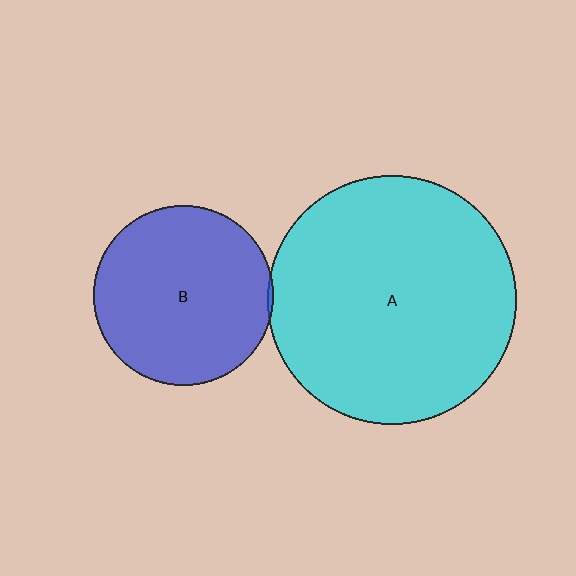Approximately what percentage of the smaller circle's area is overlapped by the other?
Approximately 5%.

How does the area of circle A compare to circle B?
Approximately 1.9 times.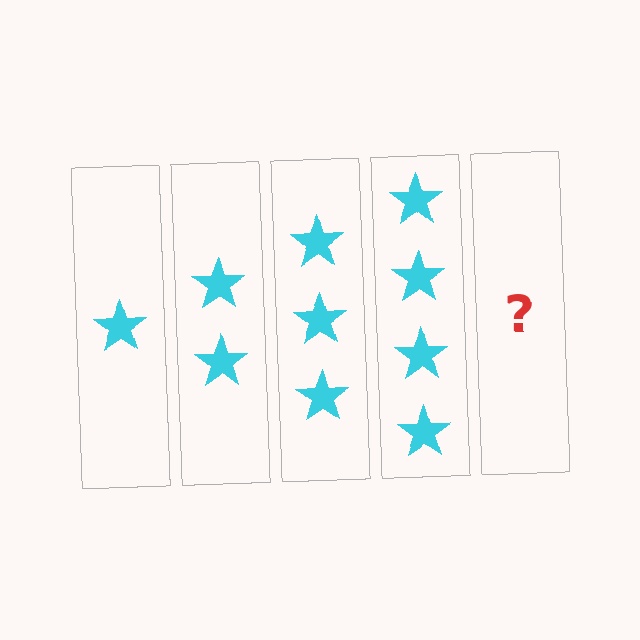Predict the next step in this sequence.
The next step is 5 stars.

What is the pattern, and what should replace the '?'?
The pattern is that each step adds one more star. The '?' should be 5 stars.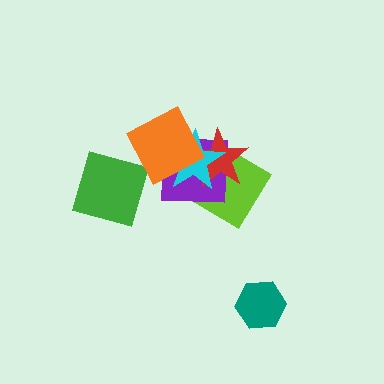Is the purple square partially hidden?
Yes, it is partially covered by another shape.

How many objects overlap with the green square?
0 objects overlap with the green square.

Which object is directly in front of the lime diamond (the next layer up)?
The purple square is directly in front of the lime diamond.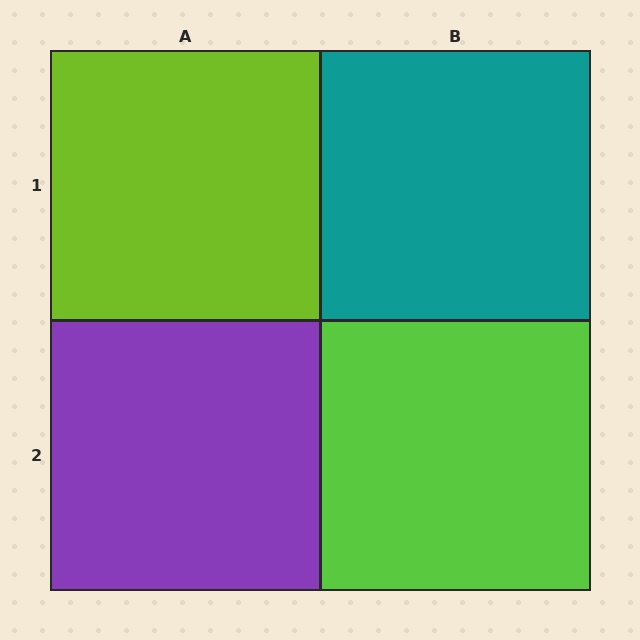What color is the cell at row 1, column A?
Lime.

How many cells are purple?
1 cell is purple.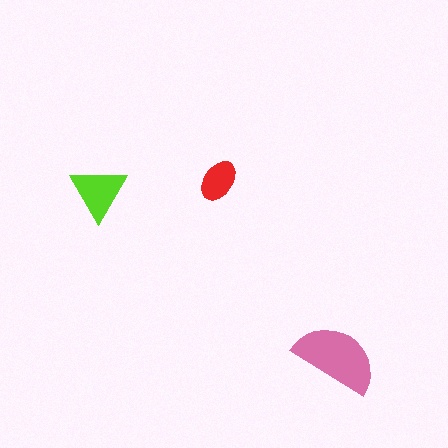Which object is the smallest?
The red ellipse.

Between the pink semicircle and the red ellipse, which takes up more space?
The pink semicircle.